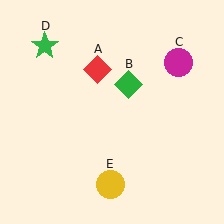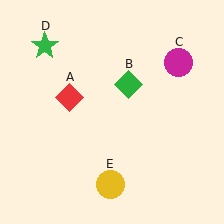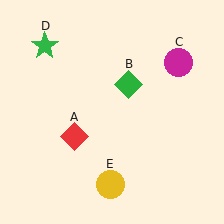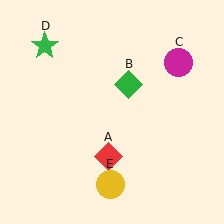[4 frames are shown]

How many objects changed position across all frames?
1 object changed position: red diamond (object A).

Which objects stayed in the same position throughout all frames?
Green diamond (object B) and magenta circle (object C) and green star (object D) and yellow circle (object E) remained stationary.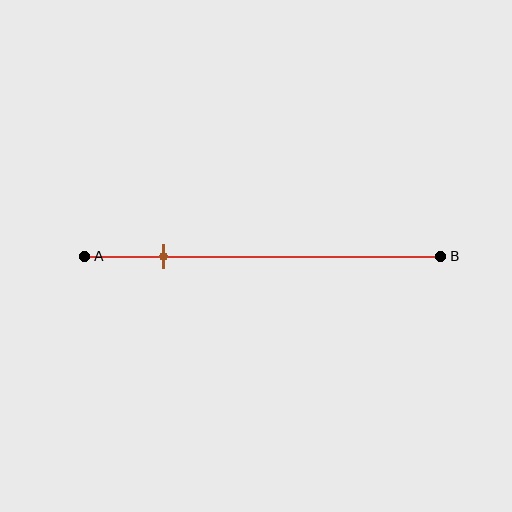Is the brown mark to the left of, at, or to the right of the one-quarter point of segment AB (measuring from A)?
The brown mark is to the left of the one-quarter point of segment AB.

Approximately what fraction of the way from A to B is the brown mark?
The brown mark is approximately 20% of the way from A to B.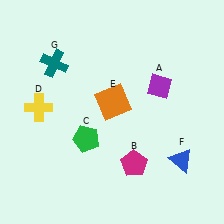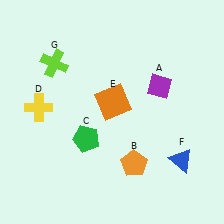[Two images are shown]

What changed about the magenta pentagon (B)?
In Image 1, B is magenta. In Image 2, it changed to orange.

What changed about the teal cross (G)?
In Image 1, G is teal. In Image 2, it changed to lime.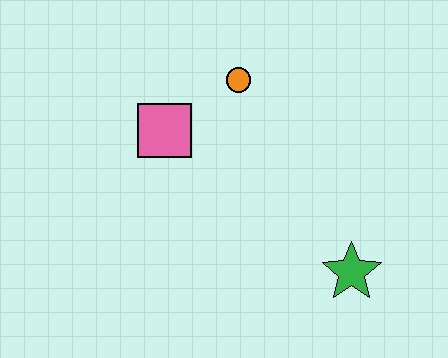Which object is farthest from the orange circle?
The green star is farthest from the orange circle.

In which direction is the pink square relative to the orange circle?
The pink square is to the left of the orange circle.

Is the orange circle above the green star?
Yes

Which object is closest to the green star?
The orange circle is closest to the green star.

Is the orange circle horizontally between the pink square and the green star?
Yes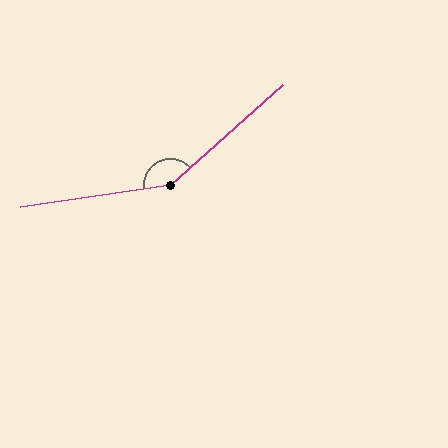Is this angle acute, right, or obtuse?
It is obtuse.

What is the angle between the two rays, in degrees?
Approximately 146 degrees.